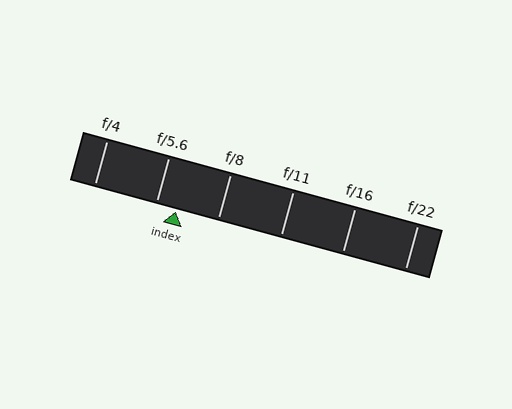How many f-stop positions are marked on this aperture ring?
There are 6 f-stop positions marked.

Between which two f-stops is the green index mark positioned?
The index mark is between f/5.6 and f/8.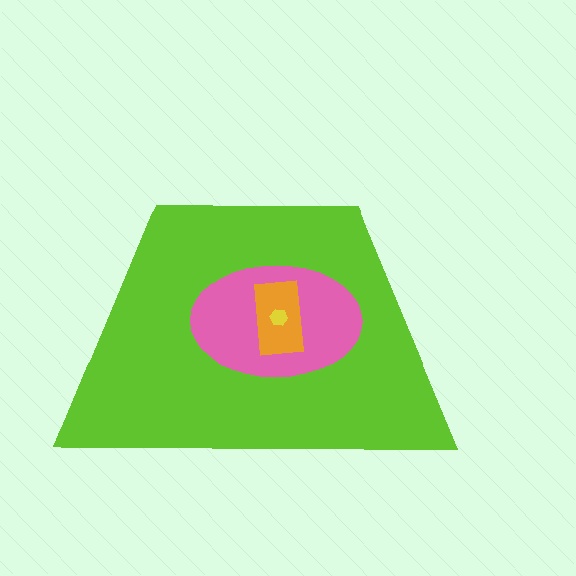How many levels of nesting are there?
4.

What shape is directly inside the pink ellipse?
The orange rectangle.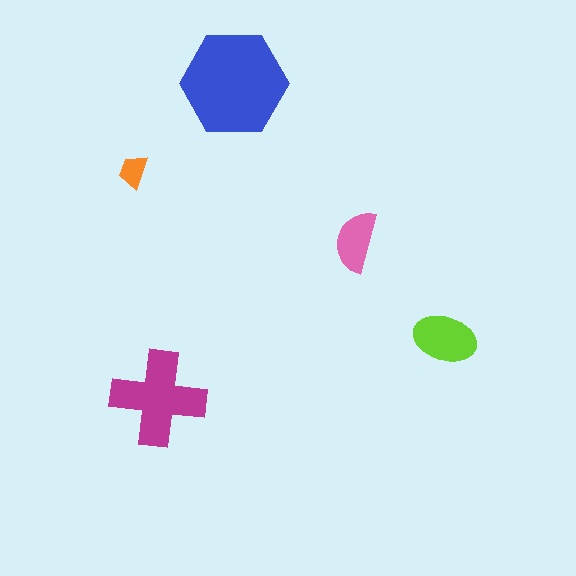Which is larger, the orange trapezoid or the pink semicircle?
The pink semicircle.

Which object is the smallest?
The orange trapezoid.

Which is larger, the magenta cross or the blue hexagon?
The blue hexagon.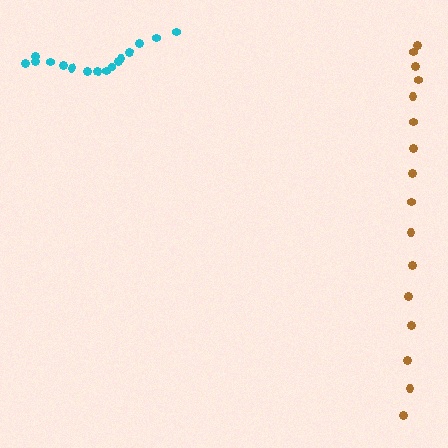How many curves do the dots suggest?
There are 2 distinct paths.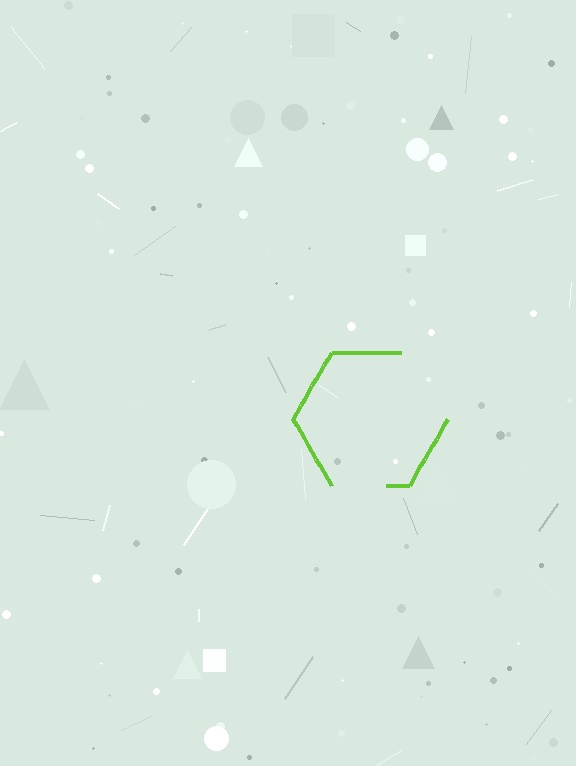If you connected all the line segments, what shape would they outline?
They would outline a hexagon.